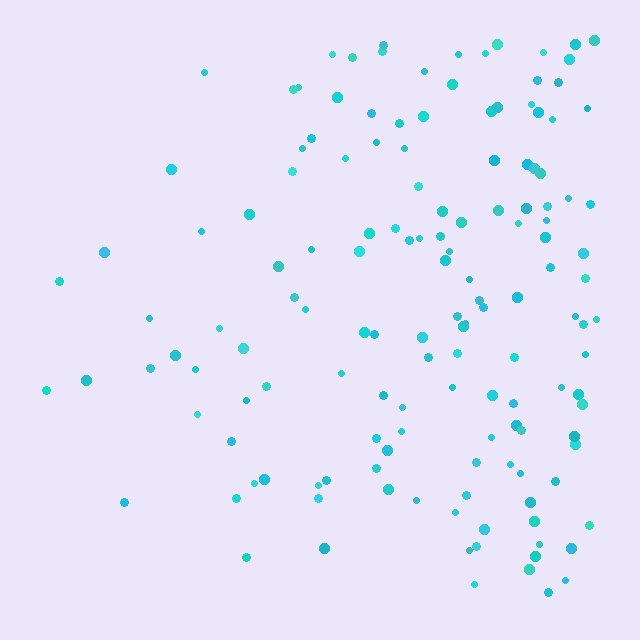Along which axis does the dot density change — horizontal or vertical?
Horizontal.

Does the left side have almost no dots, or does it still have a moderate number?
Still a moderate number, just noticeably fewer than the right.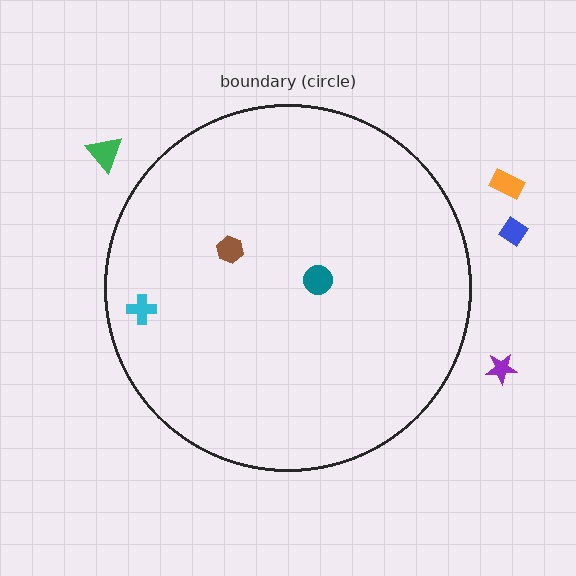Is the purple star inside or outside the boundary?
Outside.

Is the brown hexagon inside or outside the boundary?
Inside.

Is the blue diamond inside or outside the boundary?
Outside.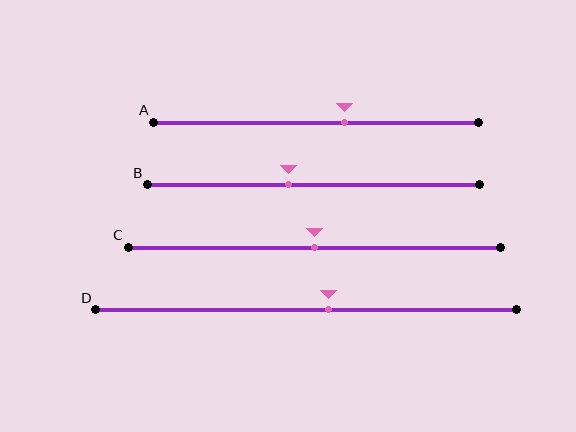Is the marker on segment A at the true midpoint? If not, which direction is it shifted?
No, the marker on segment A is shifted to the right by about 9% of the segment length.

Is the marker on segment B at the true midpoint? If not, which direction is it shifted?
No, the marker on segment B is shifted to the left by about 8% of the segment length.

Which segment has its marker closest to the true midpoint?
Segment C has its marker closest to the true midpoint.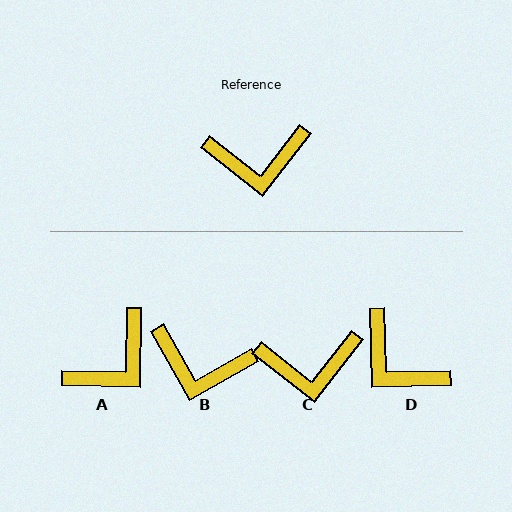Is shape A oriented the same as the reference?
No, it is off by about 37 degrees.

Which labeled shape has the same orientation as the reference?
C.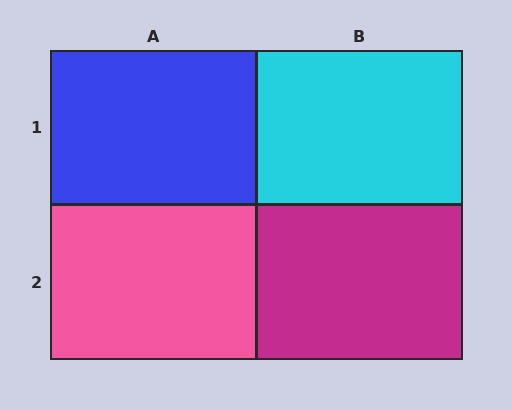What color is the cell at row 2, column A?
Pink.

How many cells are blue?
1 cell is blue.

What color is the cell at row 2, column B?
Magenta.